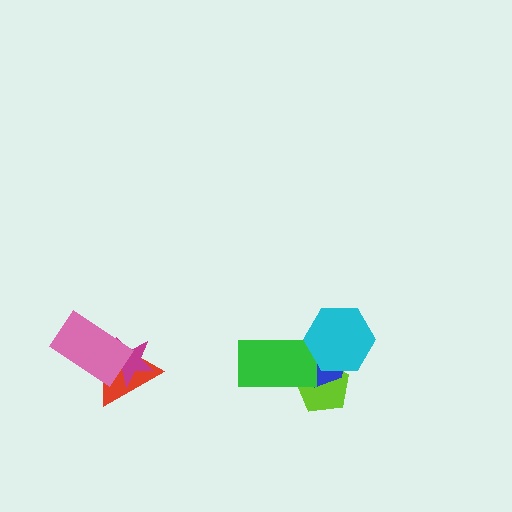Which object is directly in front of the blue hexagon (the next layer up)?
The green rectangle is directly in front of the blue hexagon.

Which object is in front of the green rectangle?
The cyan hexagon is in front of the green rectangle.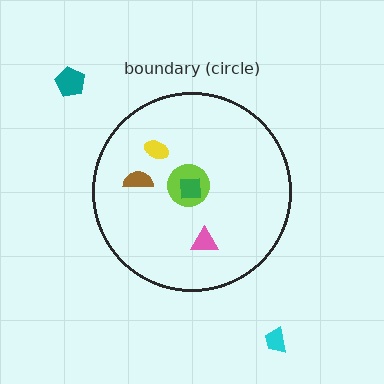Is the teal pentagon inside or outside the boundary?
Outside.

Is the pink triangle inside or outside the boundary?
Inside.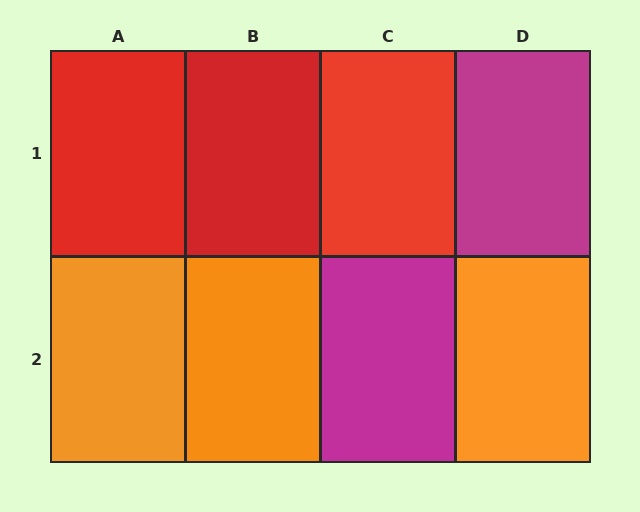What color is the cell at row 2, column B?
Orange.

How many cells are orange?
3 cells are orange.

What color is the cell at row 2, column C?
Magenta.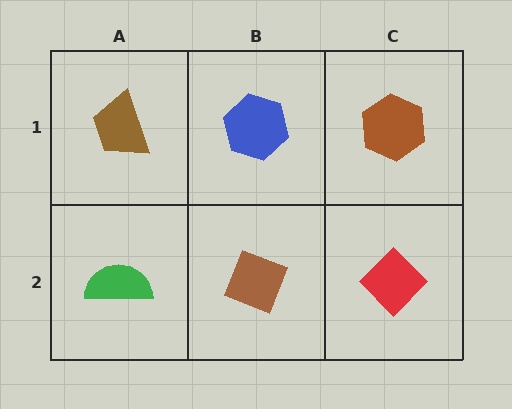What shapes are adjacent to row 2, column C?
A brown hexagon (row 1, column C), a brown diamond (row 2, column B).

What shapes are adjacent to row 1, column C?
A red diamond (row 2, column C), a blue hexagon (row 1, column B).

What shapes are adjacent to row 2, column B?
A blue hexagon (row 1, column B), a green semicircle (row 2, column A), a red diamond (row 2, column C).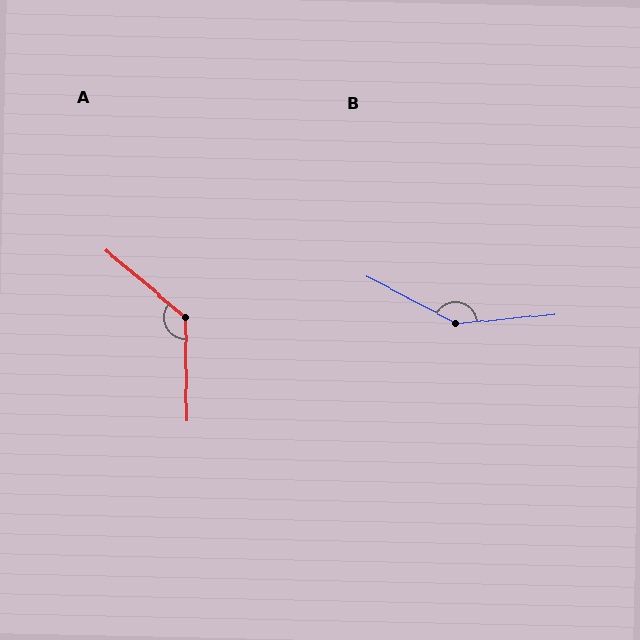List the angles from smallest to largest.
A (131°), B (147°).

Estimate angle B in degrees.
Approximately 147 degrees.